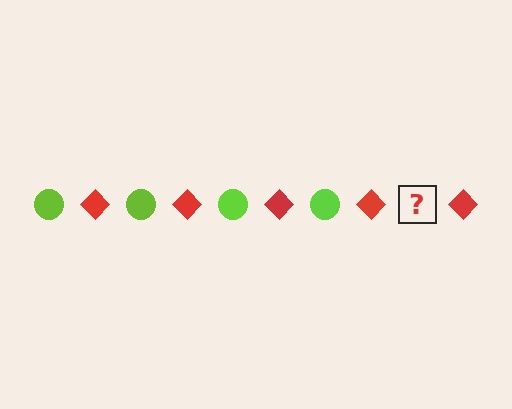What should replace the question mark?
The question mark should be replaced with a lime circle.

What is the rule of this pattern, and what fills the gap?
The rule is that the pattern alternates between lime circle and red diamond. The gap should be filled with a lime circle.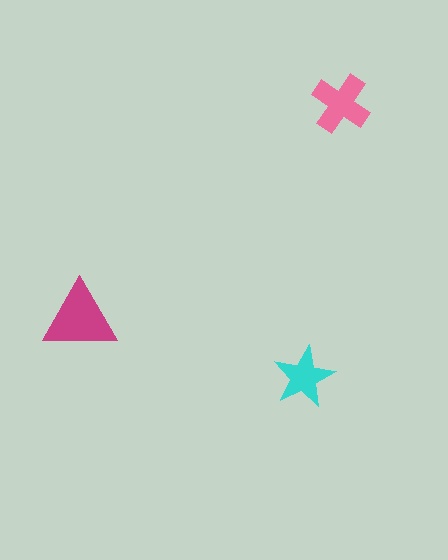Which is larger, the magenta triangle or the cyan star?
The magenta triangle.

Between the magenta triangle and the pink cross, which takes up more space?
The magenta triangle.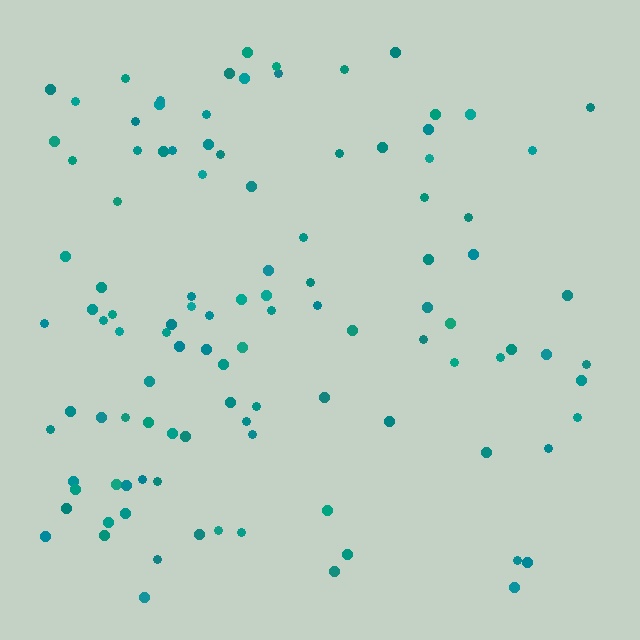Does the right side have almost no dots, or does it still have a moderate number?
Still a moderate number, just noticeably fewer than the left.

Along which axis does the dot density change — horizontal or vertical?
Horizontal.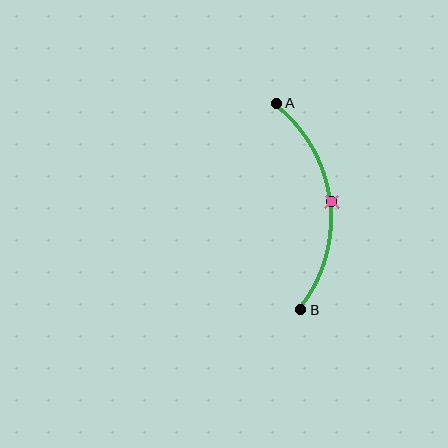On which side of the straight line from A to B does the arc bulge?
The arc bulges to the right of the straight line connecting A and B.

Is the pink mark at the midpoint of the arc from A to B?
Yes. The pink mark lies on the arc at equal arc-length from both A and B — it is the arc midpoint.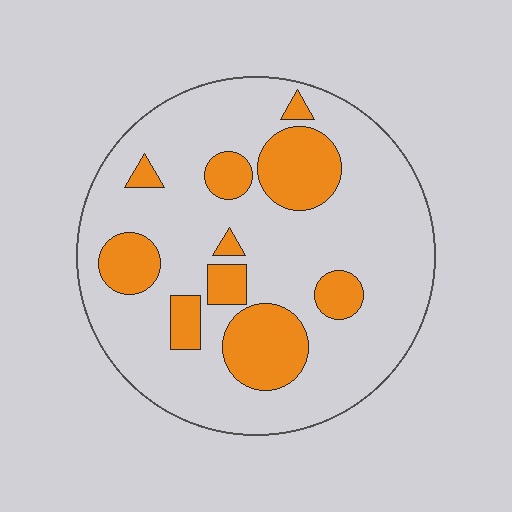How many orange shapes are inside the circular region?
10.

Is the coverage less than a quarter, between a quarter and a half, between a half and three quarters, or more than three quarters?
Less than a quarter.